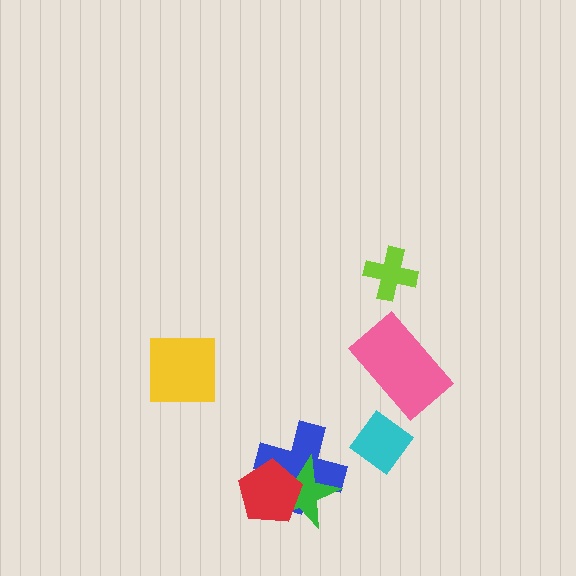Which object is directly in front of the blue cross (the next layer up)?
The green star is directly in front of the blue cross.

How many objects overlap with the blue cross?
2 objects overlap with the blue cross.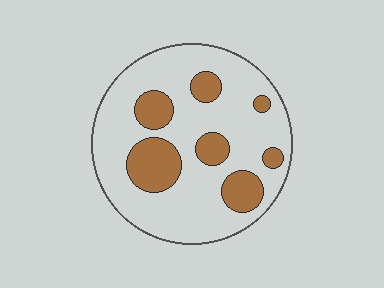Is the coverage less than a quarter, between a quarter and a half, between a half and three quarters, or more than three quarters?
Less than a quarter.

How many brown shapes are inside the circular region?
7.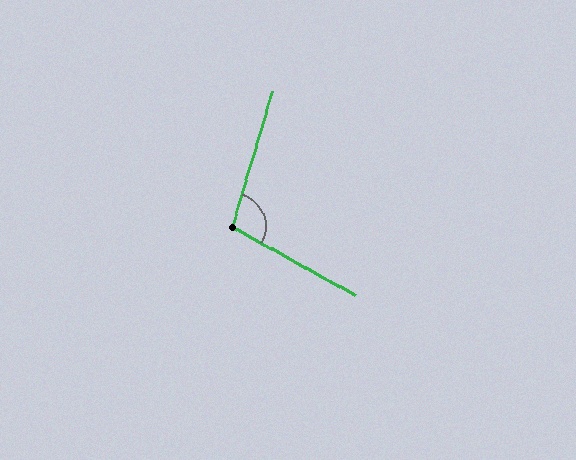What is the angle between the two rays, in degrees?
Approximately 103 degrees.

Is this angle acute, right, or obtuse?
It is obtuse.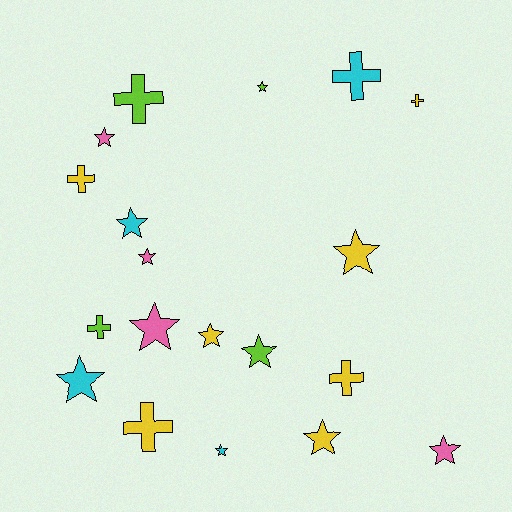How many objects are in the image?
There are 19 objects.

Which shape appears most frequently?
Star, with 12 objects.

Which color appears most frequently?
Yellow, with 7 objects.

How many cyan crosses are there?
There is 1 cyan cross.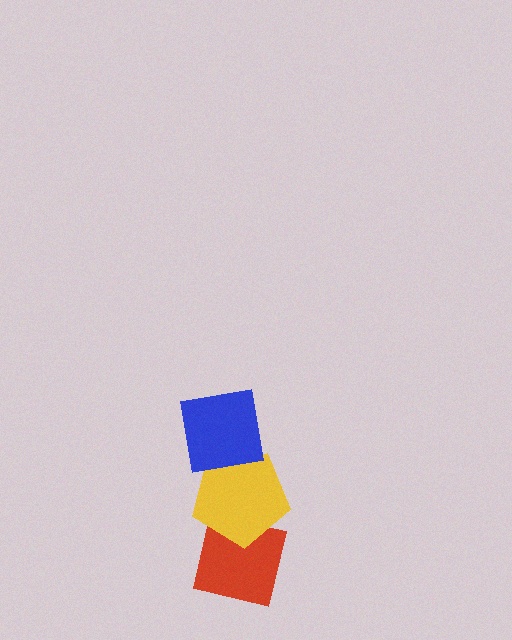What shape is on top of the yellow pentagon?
The blue square is on top of the yellow pentagon.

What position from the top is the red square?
The red square is 3rd from the top.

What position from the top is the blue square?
The blue square is 1st from the top.